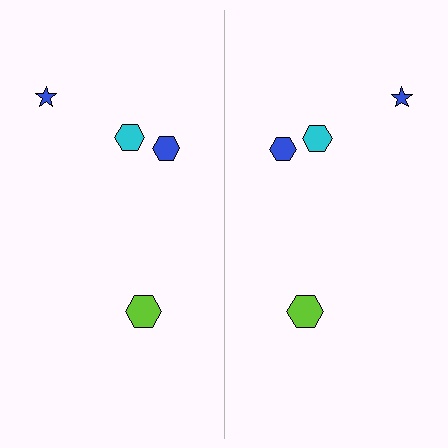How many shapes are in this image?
There are 8 shapes in this image.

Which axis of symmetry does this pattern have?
The pattern has a vertical axis of symmetry running through the center of the image.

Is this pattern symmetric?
Yes, this pattern has bilateral (reflection) symmetry.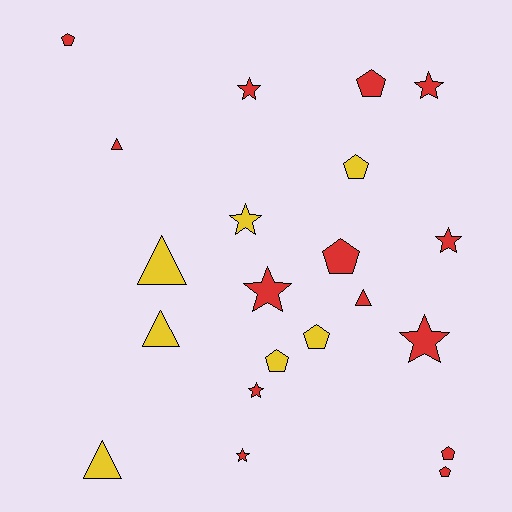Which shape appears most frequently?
Pentagon, with 8 objects.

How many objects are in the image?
There are 21 objects.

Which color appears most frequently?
Red, with 14 objects.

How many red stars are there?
There are 7 red stars.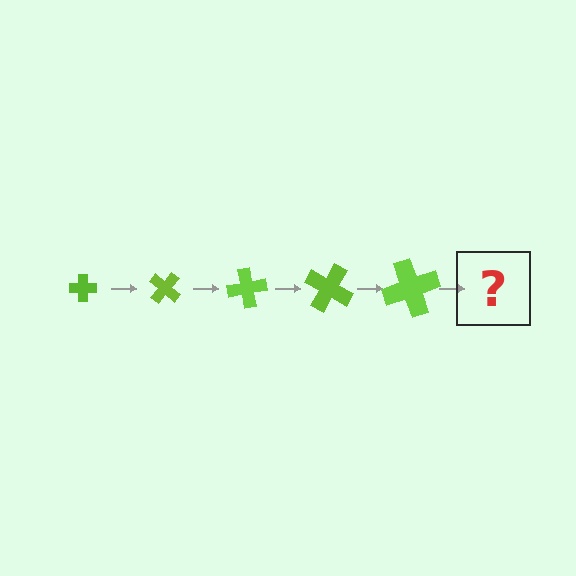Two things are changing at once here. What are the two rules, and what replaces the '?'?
The two rules are that the cross grows larger each step and it rotates 40 degrees each step. The '?' should be a cross, larger than the previous one and rotated 200 degrees from the start.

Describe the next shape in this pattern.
It should be a cross, larger than the previous one and rotated 200 degrees from the start.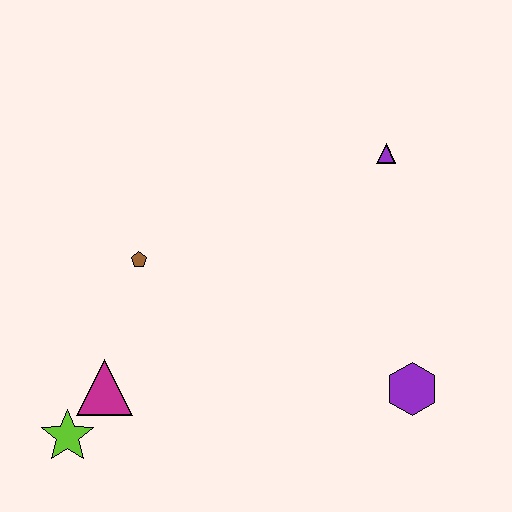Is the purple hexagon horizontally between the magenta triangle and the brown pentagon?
No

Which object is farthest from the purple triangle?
The lime star is farthest from the purple triangle.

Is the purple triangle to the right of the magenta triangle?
Yes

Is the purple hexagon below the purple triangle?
Yes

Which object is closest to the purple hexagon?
The purple triangle is closest to the purple hexagon.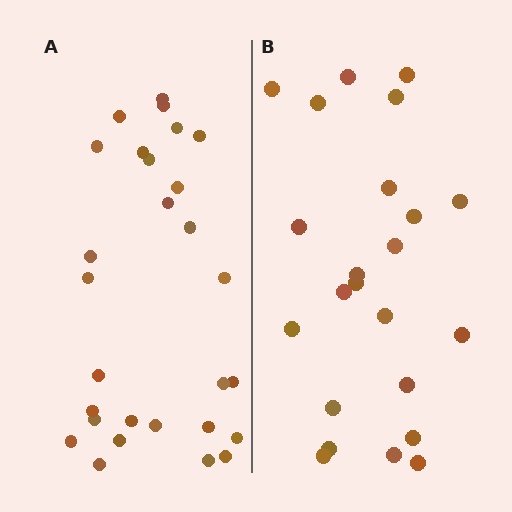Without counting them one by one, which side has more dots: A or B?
Region A (the left region) has more dots.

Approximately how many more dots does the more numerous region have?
Region A has about 5 more dots than region B.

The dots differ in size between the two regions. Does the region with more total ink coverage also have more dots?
No. Region B has more total ink coverage because its dots are larger, but region A actually contains more individual dots. Total area can be misleading — the number of items is what matters here.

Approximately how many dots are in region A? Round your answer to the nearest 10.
About 30 dots. (The exact count is 28, which rounds to 30.)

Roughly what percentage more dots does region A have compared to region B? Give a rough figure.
About 20% more.